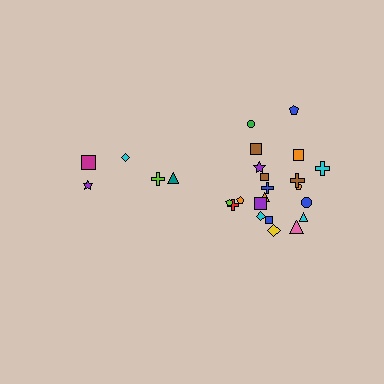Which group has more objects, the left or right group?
The right group.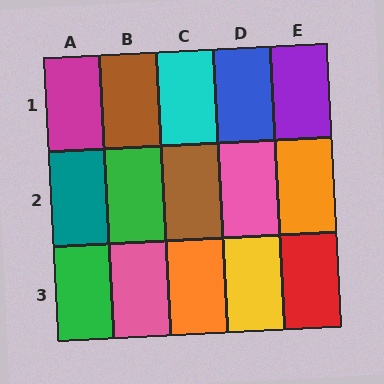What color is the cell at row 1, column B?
Brown.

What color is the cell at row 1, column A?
Magenta.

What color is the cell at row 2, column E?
Orange.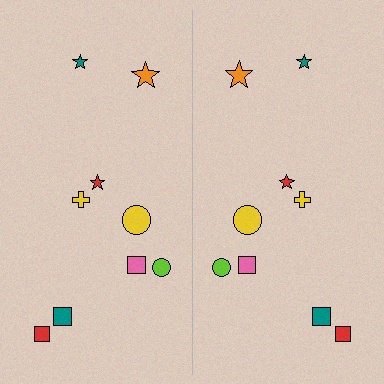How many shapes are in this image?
There are 18 shapes in this image.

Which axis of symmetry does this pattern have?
The pattern has a vertical axis of symmetry running through the center of the image.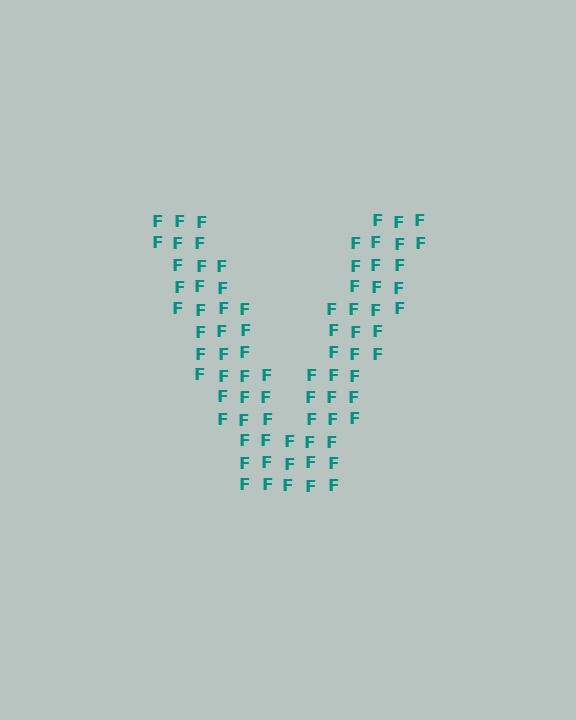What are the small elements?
The small elements are letter F's.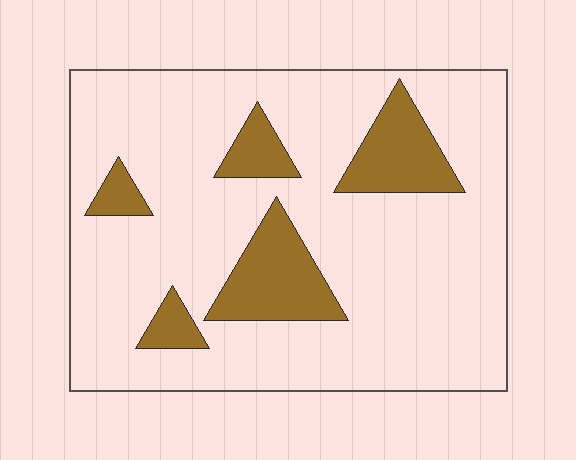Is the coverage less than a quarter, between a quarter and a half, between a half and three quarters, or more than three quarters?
Less than a quarter.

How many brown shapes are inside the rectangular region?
5.